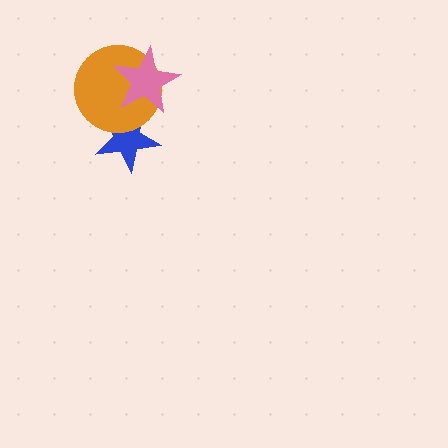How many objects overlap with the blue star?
2 objects overlap with the blue star.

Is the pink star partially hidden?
No, no other shape covers it.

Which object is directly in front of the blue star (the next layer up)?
The orange circle is directly in front of the blue star.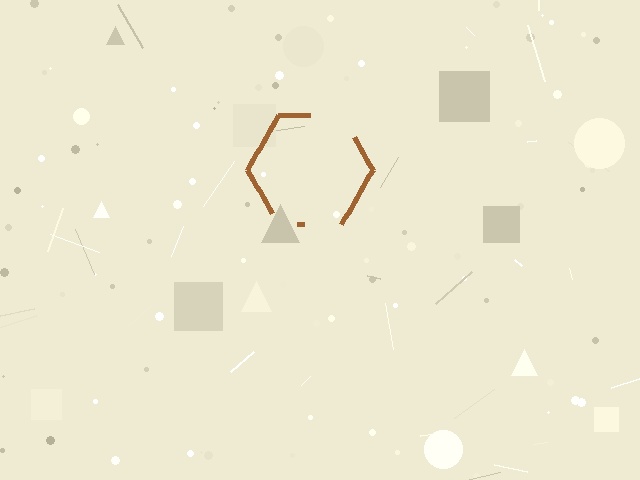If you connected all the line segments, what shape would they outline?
They would outline a hexagon.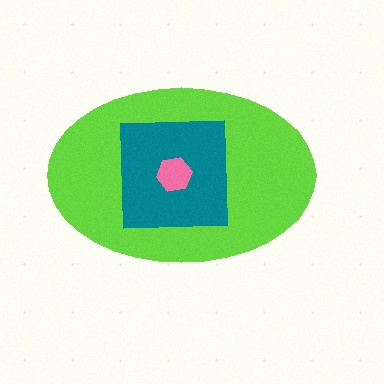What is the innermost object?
The pink hexagon.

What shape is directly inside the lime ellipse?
The teal square.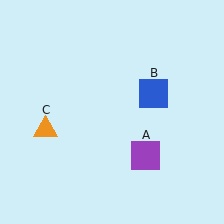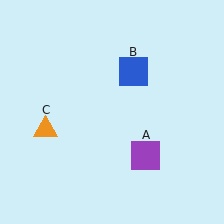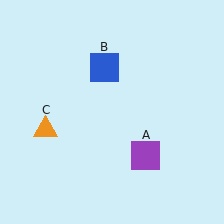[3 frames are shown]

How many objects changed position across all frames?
1 object changed position: blue square (object B).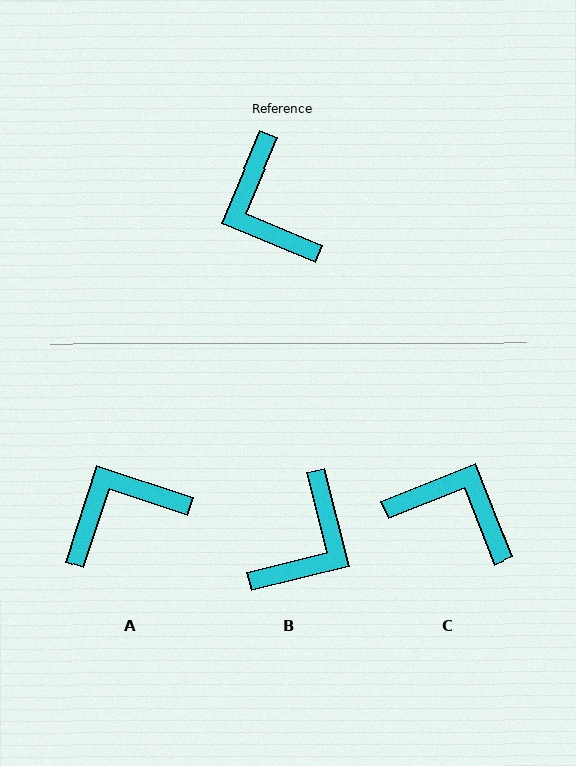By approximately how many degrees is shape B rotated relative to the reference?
Approximately 127 degrees counter-clockwise.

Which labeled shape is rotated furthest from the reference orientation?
C, about 136 degrees away.